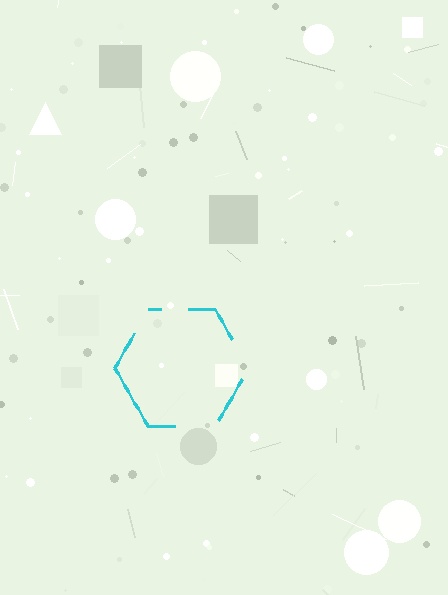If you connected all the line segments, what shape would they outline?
They would outline a hexagon.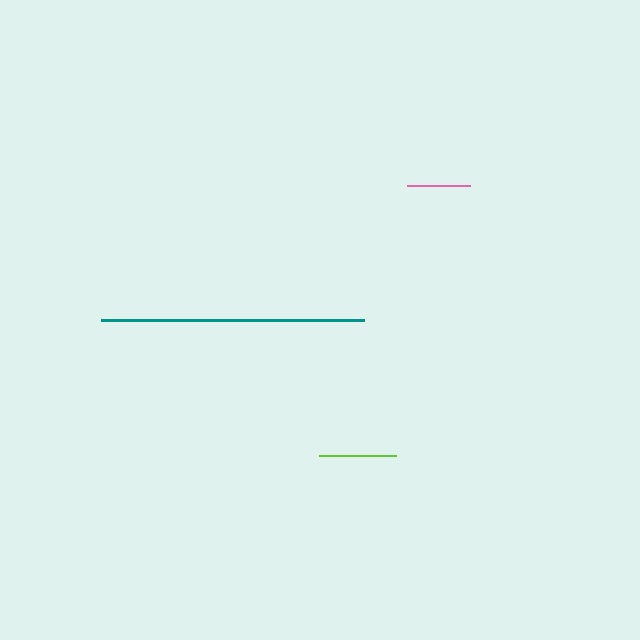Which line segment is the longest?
The teal line is the longest at approximately 263 pixels.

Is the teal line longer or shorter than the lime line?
The teal line is longer than the lime line.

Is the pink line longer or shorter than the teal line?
The teal line is longer than the pink line.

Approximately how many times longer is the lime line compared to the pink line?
The lime line is approximately 1.2 times the length of the pink line.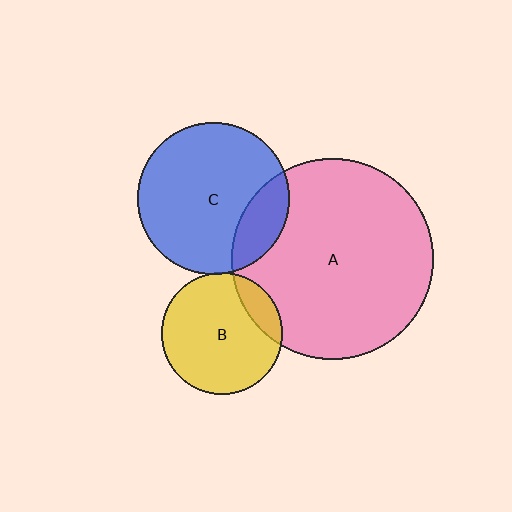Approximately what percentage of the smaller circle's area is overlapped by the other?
Approximately 15%.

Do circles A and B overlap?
Yes.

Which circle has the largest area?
Circle A (pink).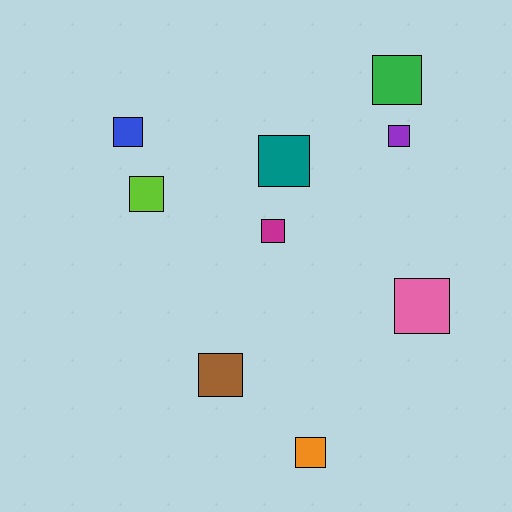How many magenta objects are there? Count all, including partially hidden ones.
There is 1 magenta object.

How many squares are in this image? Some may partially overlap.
There are 9 squares.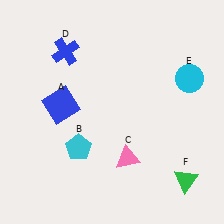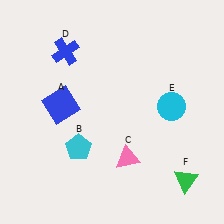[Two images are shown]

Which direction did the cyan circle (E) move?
The cyan circle (E) moved down.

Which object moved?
The cyan circle (E) moved down.